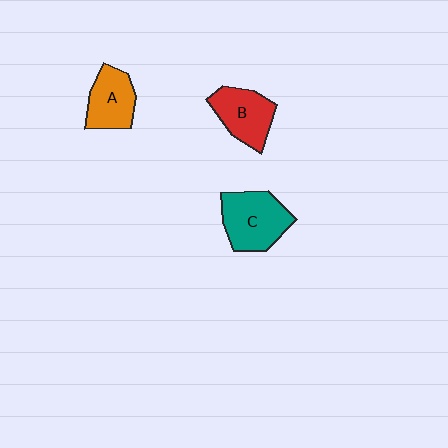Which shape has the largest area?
Shape C (teal).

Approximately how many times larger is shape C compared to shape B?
Approximately 1.2 times.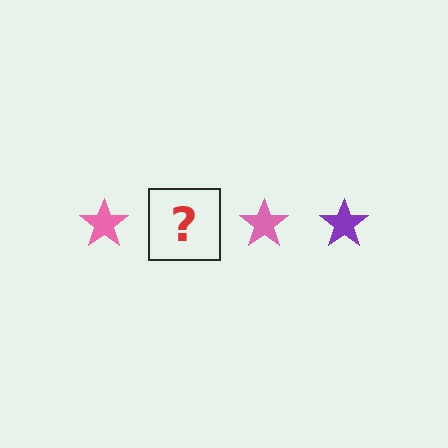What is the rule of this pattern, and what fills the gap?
The rule is that the pattern cycles through pink, purple stars. The gap should be filled with a purple star.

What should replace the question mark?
The question mark should be replaced with a purple star.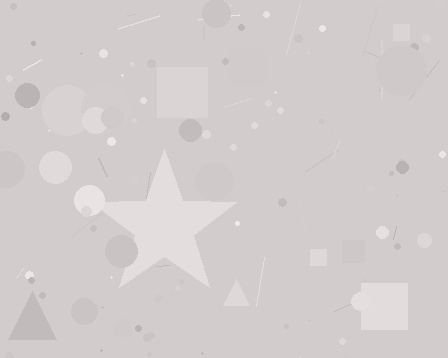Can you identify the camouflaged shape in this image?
The camouflaged shape is a star.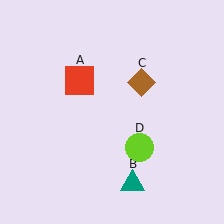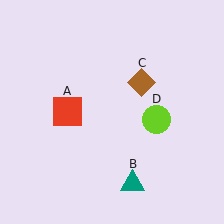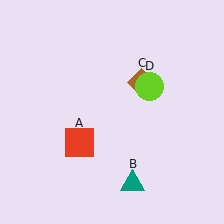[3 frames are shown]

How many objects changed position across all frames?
2 objects changed position: red square (object A), lime circle (object D).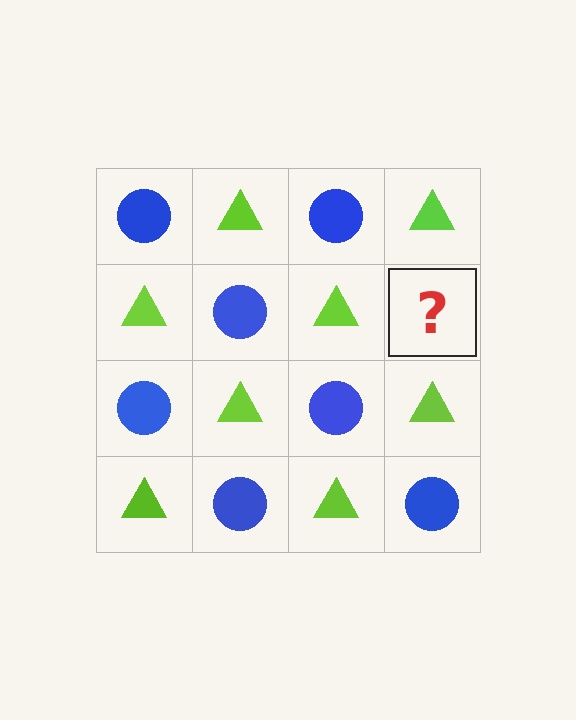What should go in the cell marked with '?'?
The missing cell should contain a blue circle.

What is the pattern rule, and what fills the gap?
The rule is that it alternates blue circle and lime triangle in a checkerboard pattern. The gap should be filled with a blue circle.